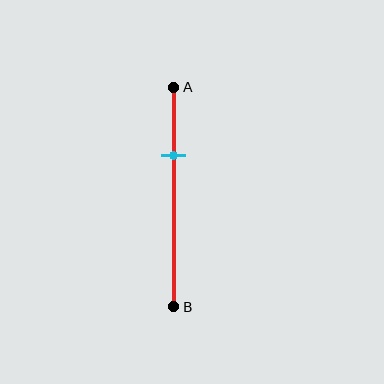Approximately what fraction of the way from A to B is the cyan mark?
The cyan mark is approximately 30% of the way from A to B.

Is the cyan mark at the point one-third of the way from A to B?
Yes, the mark is approximately at the one-third point.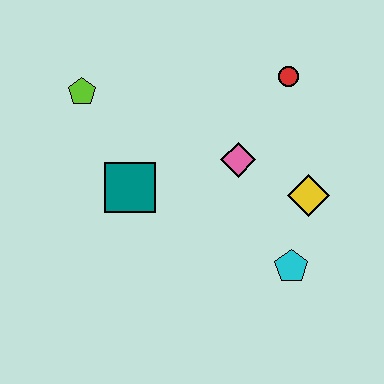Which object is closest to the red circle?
The pink diamond is closest to the red circle.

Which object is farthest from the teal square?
The red circle is farthest from the teal square.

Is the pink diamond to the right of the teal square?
Yes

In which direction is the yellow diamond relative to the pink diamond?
The yellow diamond is to the right of the pink diamond.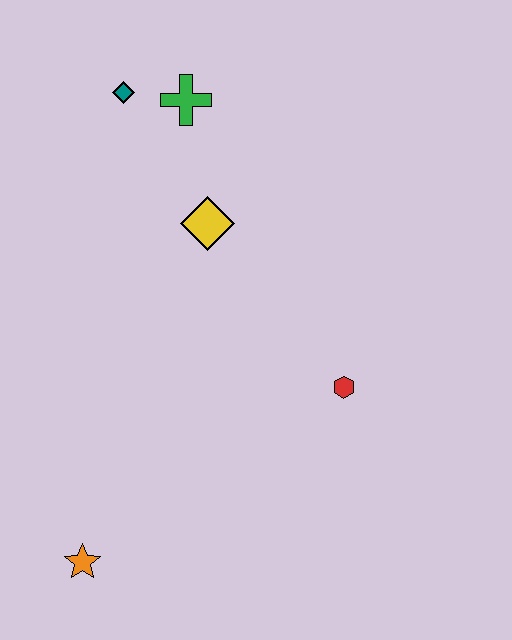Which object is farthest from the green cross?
The orange star is farthest from the green cross.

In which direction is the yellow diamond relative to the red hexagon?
The yellow diamond is above the red hexagon.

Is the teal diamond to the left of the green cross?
Yes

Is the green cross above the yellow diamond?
Yes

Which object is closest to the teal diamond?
The green cross is closest to the teal diamond.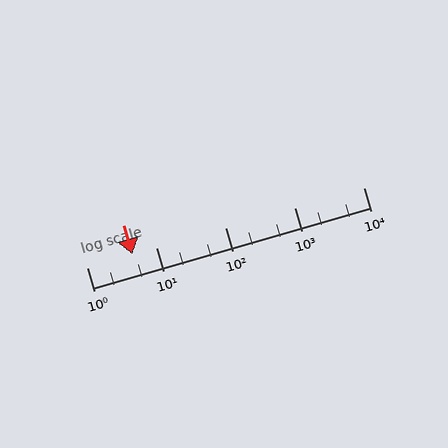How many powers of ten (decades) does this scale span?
The scale spans 4 decades, from 1 to 10000.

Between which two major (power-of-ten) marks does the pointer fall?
The pointer is between 1 and 10.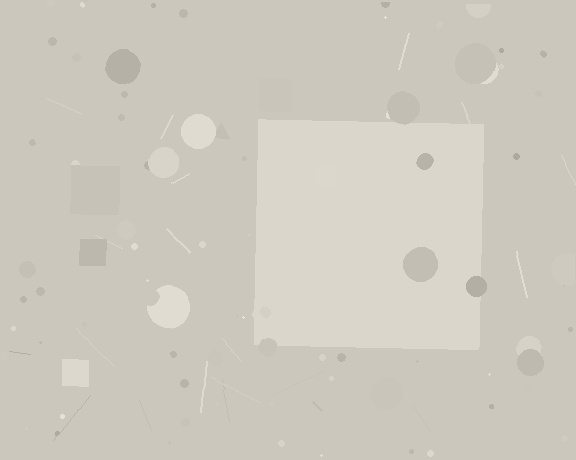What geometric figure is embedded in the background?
A square is embedded in the background.